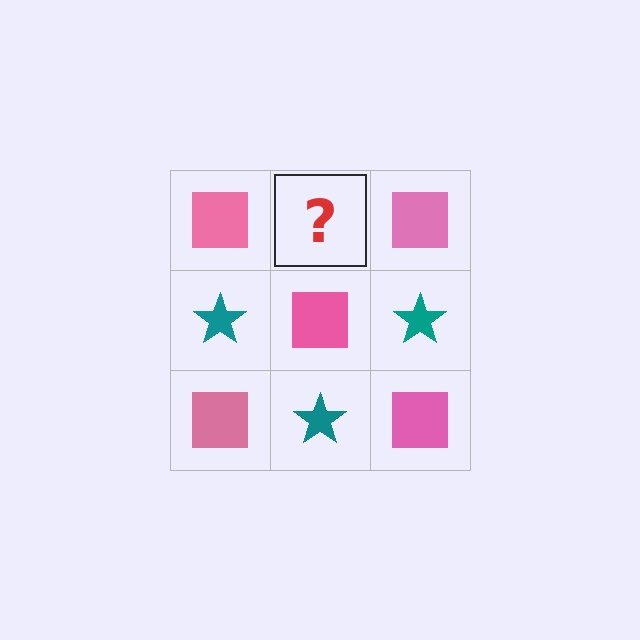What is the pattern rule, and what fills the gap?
The rule is that it alternates pink square and teal star in a checkerboard pattern. The gap should be filled with a teal star.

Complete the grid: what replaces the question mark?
The question mark should be replaced with a teal star.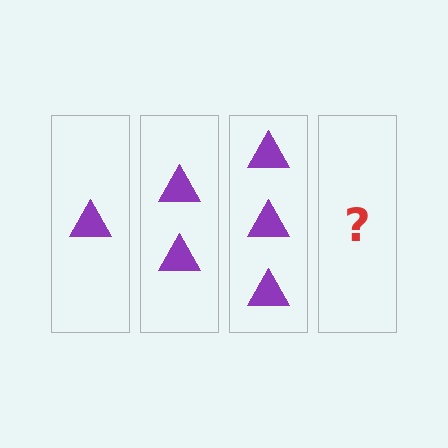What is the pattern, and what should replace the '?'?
The pattern is that each step adds one more triangle. The '?' should be 4 triangles.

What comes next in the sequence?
The next element should be 4 triangles.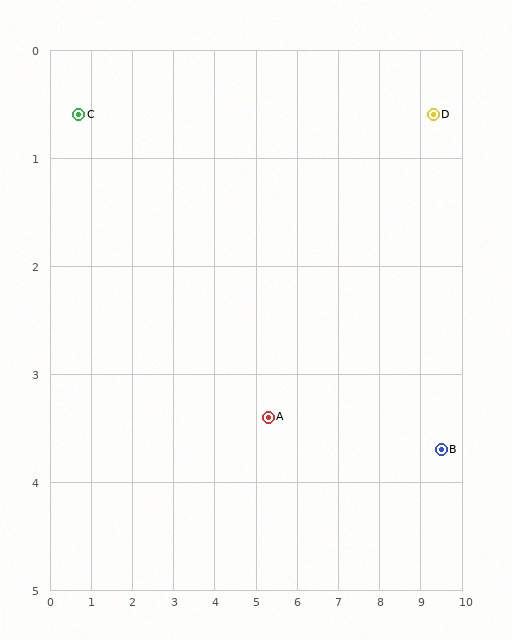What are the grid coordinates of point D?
Point D is at approximately (9.3, 0.6).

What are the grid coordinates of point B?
Point B is at approximately (9.5, 3.7).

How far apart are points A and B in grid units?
Points A and B are about 4.2 grid units apart.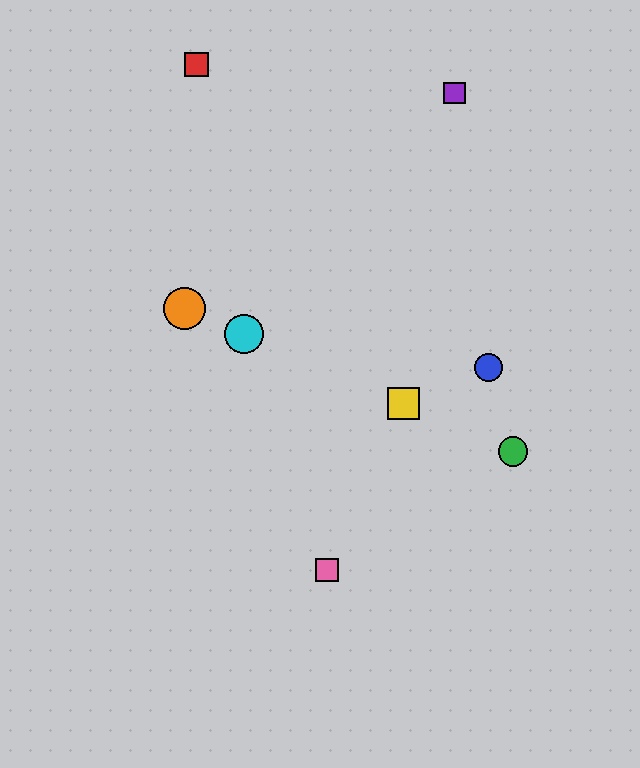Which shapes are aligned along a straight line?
The green circle, the yellow square, the orange circle, the cyan circle are aligned along a straight line.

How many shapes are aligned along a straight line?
4 shapes (the green circle, the yellow square, the orange circle, the cyan circle) are aligned along a straight line.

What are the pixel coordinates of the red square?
The red square is at (197, 65).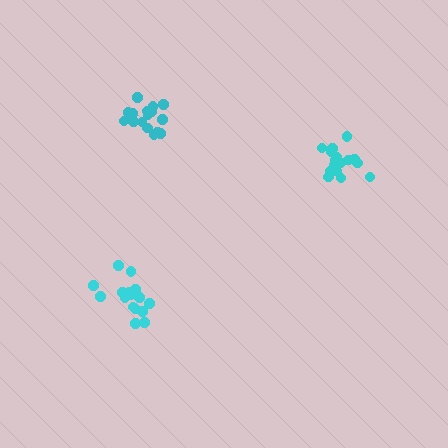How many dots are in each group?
Group 1: 17 dots, Group 2: 16 dots, Group 3: 17 dots (50 total).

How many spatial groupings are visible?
There are 3 spatial groupings.